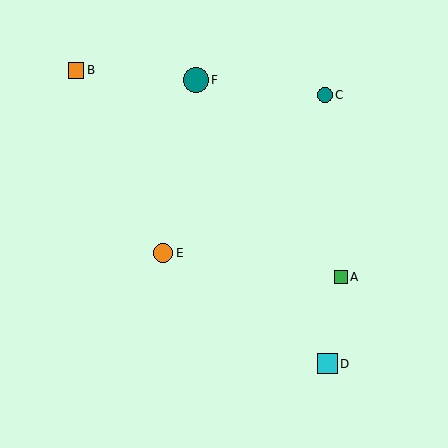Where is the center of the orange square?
The center of the orange square is at (76, 70).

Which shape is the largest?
The teal circle (labeled F) is the largest.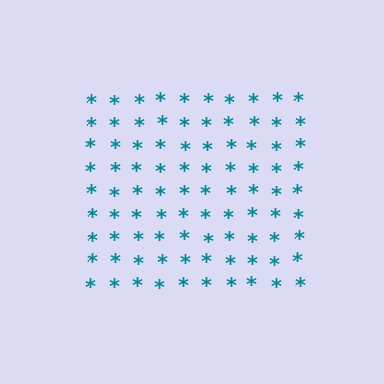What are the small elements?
The small elements are asterisks.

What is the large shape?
The large shape is a square.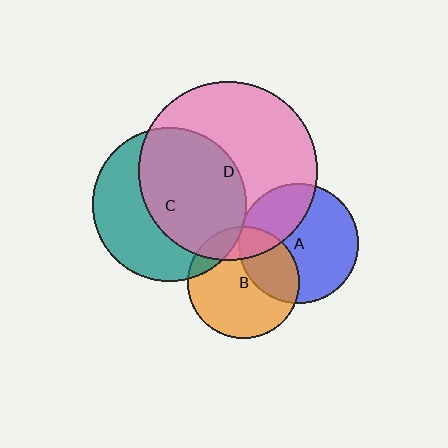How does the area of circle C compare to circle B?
Approximately 1.9 times.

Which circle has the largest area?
Circle D (pink).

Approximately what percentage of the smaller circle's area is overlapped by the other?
Approximately 20%.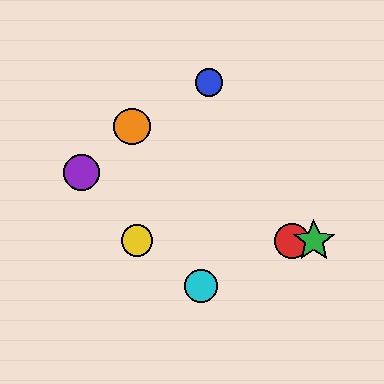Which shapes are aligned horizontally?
The red circle, the green star, the yellow circle are aligned horizontally.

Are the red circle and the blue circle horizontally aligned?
No, the red circle is at y≈241 and the blue circle is at y≈83.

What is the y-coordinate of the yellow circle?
The yellow circle is at y≈241.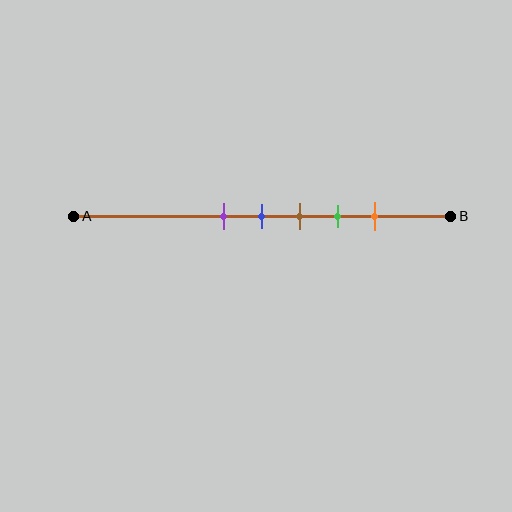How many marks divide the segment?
There are 5 marks dividing the segment.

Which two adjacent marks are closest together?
The purple and blue marks are the closest adjacent pair.